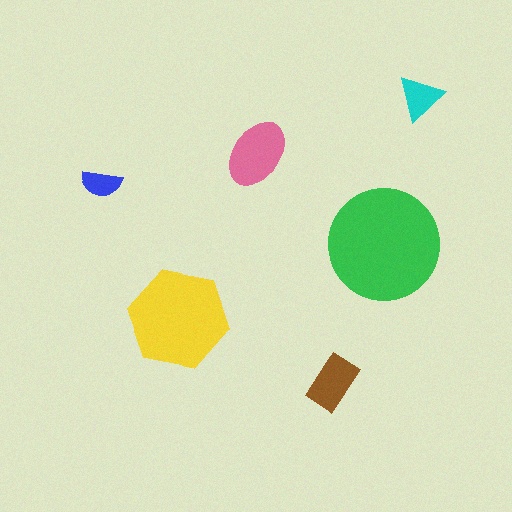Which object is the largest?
The green circle.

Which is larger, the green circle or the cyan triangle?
The green circle.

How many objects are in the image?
There are 6 objects in the image.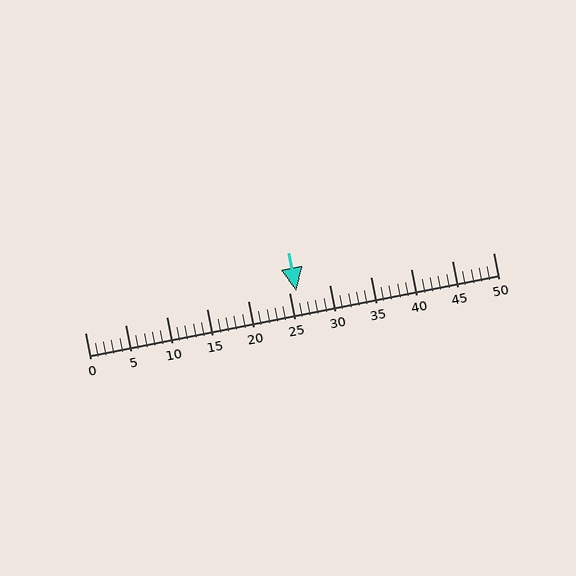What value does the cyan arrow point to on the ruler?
The cyan arrow points to approximately 26.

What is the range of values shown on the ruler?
The ruler shows values from 0 to 50.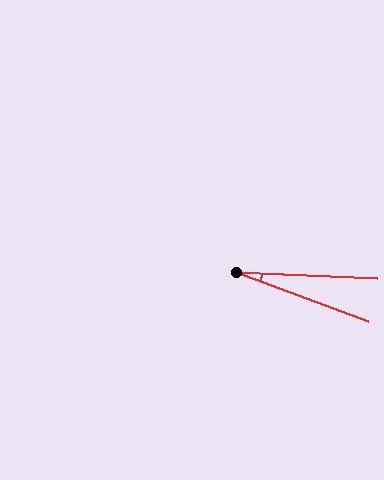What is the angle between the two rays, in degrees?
Approximately 18 degrees.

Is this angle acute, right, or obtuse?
It is acute.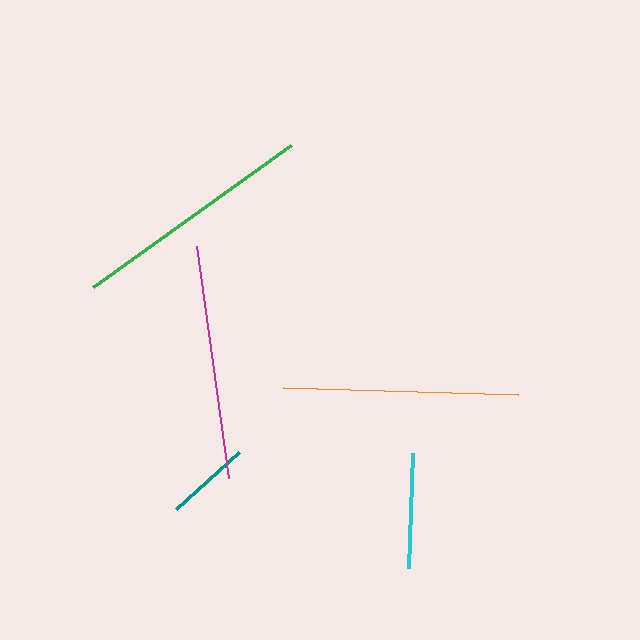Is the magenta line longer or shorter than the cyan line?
The magenta line is longer than the cyan line.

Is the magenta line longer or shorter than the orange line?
The orange line is longer than the magenta line.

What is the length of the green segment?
The green segment is approximately 244 pixels long.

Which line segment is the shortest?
The teal line is the shortest at approximately 85 pixels.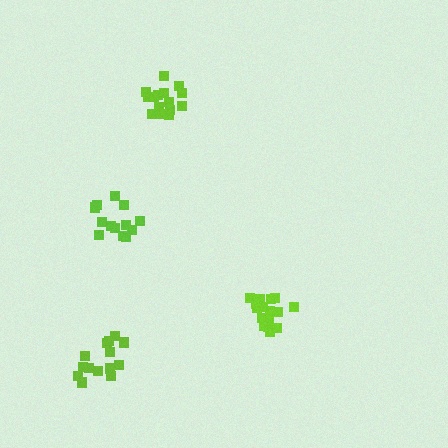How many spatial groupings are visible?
There are 4 spatial groupings.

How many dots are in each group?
Group 1: 18 dots, Group 2: 16 dots, Group 3: 13 dots, Group 4: 14 dots (61 total).